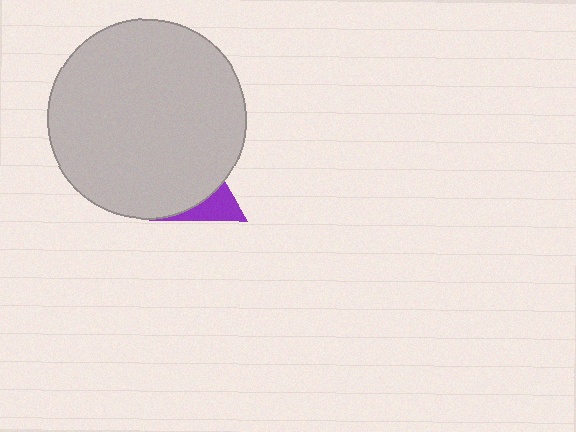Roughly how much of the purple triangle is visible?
A small part of it is visible (roughly 34%).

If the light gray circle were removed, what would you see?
You would see the complete purple triangle.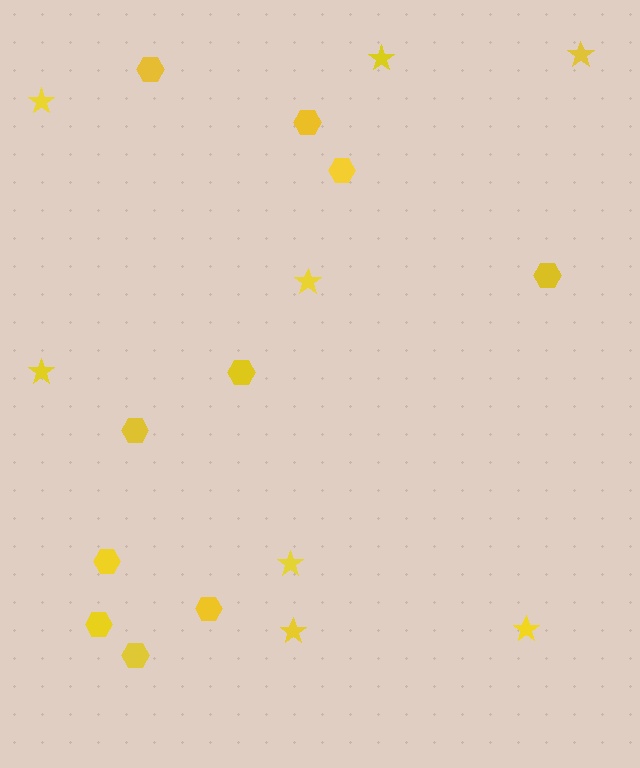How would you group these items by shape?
There are 2 groups: one group of hexagons (10) and one group of stars (8).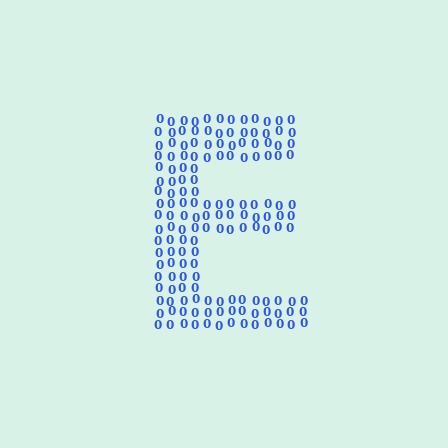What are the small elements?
The small elements are digit 0's.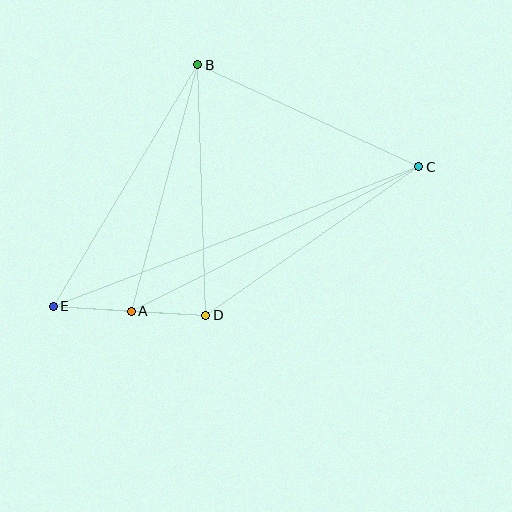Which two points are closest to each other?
Points A and D are closest to each other.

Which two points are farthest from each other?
Points C and E are farthest from each other.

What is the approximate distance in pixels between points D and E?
The distance between D and E is approximately 153 pixels.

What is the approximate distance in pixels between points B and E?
The distance between B and E is approximately 281 pixels.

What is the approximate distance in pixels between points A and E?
The distance between A and E is approximately 78 pixels.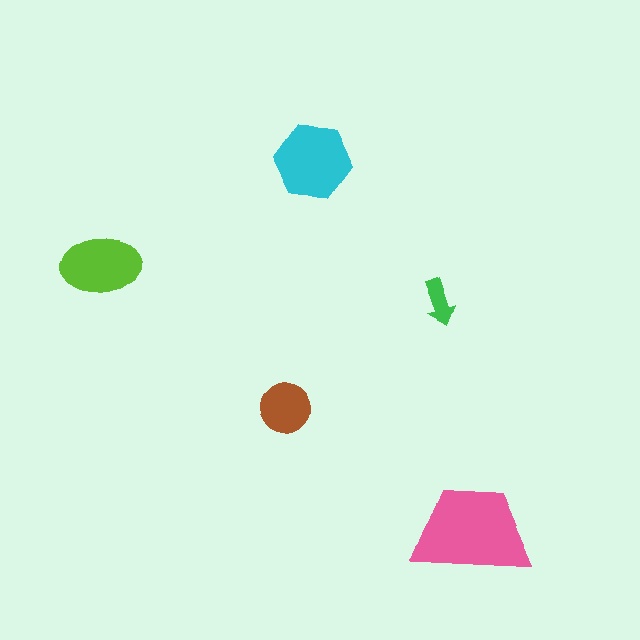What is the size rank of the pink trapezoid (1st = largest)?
1st.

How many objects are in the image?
There are 5 objects in the image.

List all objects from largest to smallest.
The pink trapezoid, the cyan hexagon, the lime ellipse, the brown circle, the green arrow.